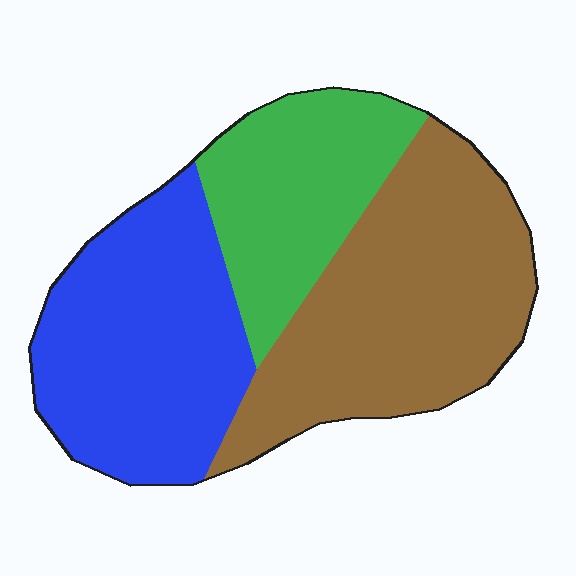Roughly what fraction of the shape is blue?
Blue takes up between a third and a half of the shape.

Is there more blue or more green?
Blue.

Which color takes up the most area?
Brown, at roughly 40%.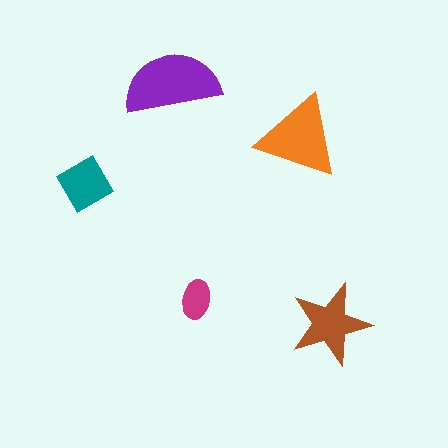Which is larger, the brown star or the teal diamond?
The brown star.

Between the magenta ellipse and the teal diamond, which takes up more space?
The teal diamond.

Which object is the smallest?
The magenta ellipse.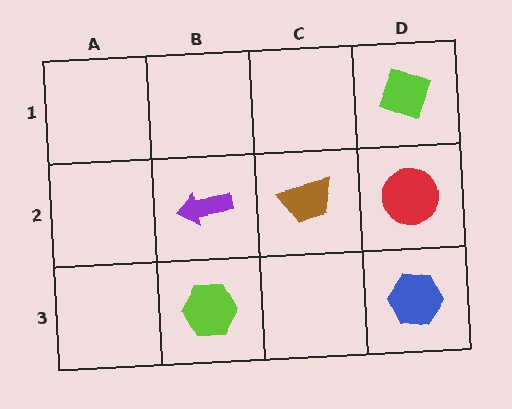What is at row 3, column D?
A blue hexagon.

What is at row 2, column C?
A brown trapezoid.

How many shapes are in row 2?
3 shapes.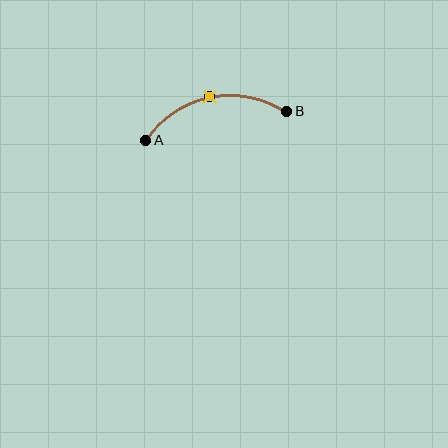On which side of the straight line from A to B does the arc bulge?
The arc bulges above the straight line connecting A and B.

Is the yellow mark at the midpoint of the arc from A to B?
Yes. The yellow mark lies on the arc at equal arc-length from both A and B — it is the arc midpoint.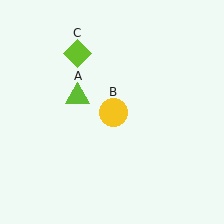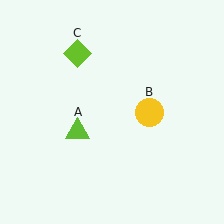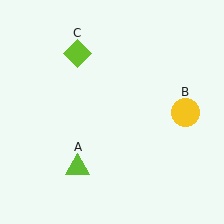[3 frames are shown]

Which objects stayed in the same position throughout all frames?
Lime diamond (object C) remained stationary.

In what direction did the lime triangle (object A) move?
The lime triangle (object A) moved down.